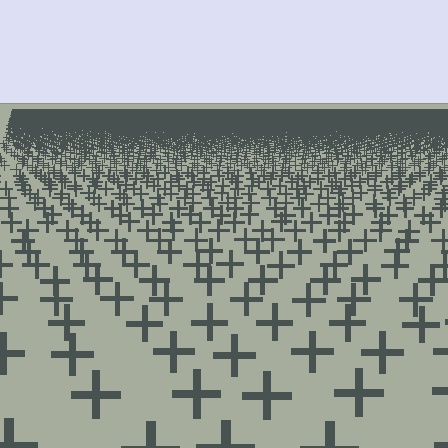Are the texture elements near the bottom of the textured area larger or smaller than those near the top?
Larger. Near the bottom, elements are closer to the viewer and appear at a bigger on-screen size.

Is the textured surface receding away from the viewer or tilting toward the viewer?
The surface is receding away from the viewer. Texture elements get smaller and denser toward the top.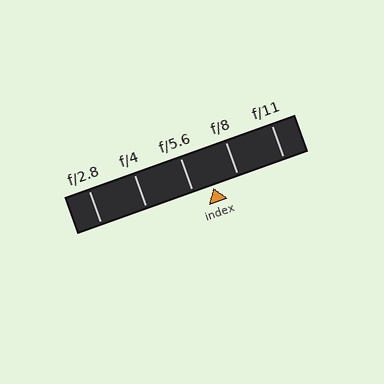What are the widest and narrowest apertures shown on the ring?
The widest aperture shown is f/2.8 and the narrowest is f/11.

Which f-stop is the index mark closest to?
The index mark is closest to f/5.6.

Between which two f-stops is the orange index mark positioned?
The index mark is between f/5.6 and f/8.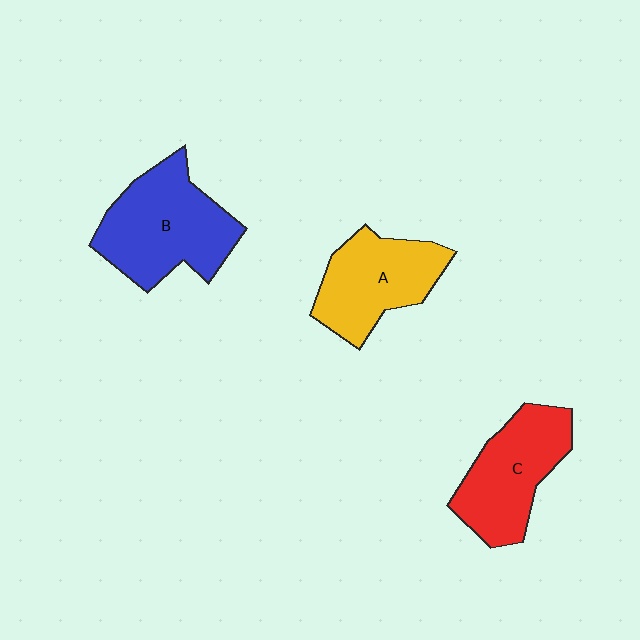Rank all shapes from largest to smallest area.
From largest to smallest: B (blue), C (red), A (yellow).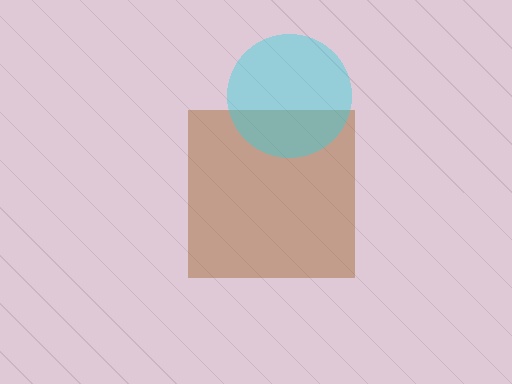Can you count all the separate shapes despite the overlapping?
Yes, there are 2 separate shapes.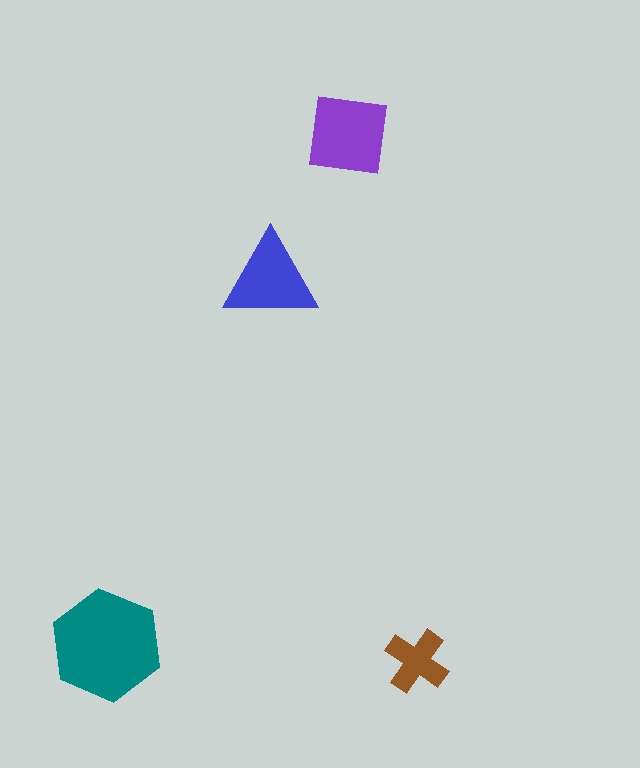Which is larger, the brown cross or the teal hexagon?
The teal hexagon.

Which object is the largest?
The teal hexagon.